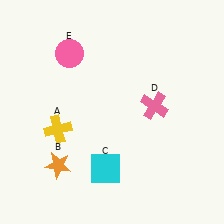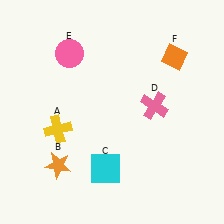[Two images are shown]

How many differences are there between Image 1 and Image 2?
There is 1 difference between the two images.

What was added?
An orange diamond (F) was added in Image 2.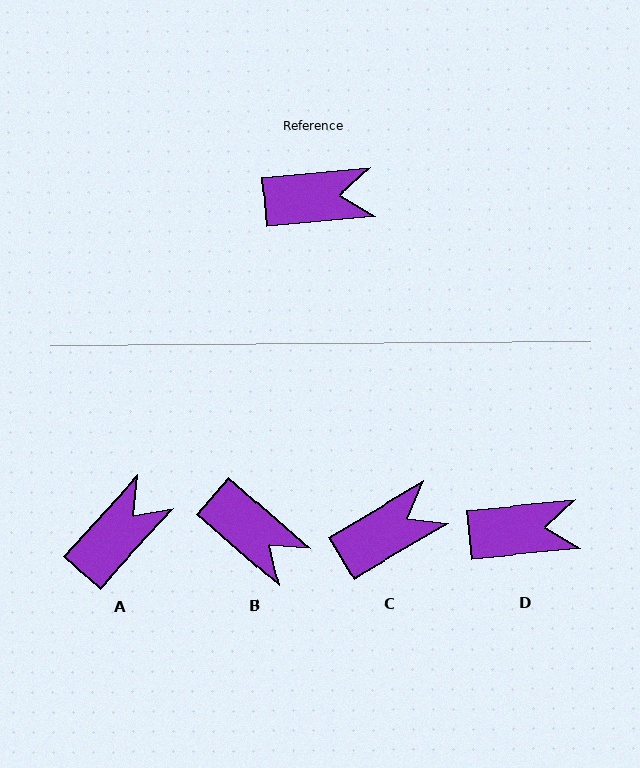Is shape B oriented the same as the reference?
No, it is off by about 47 degrees.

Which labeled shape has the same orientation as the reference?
D.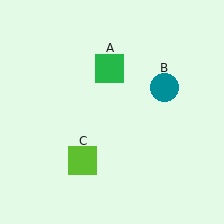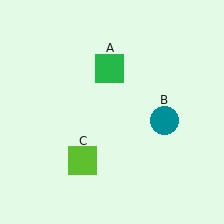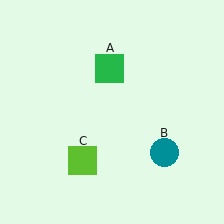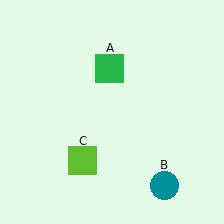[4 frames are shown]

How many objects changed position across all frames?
1 object changed position: teal circle (object B).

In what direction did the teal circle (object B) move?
The teal circle (object B) moved down.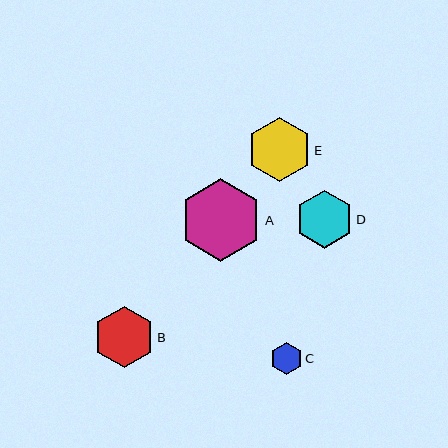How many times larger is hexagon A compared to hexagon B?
Hexagon A is approximately 1.4 times the size of hexagon B.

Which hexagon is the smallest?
Hexagon C is the smallest with a size of approximately 32 pixels.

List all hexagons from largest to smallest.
From largest to smallest: A, E, B, D, C.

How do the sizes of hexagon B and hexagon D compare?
Hexagon B and hexagon D are approximately the same size.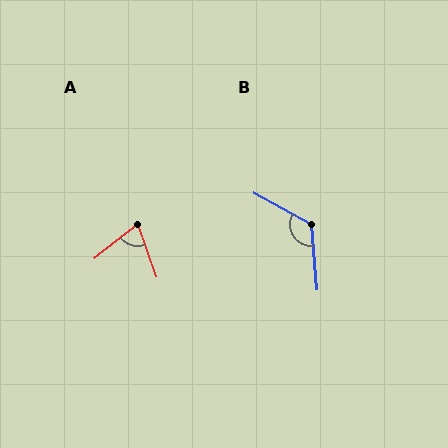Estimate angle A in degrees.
Approximately 71 degrees.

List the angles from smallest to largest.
A (71°), B (124°).